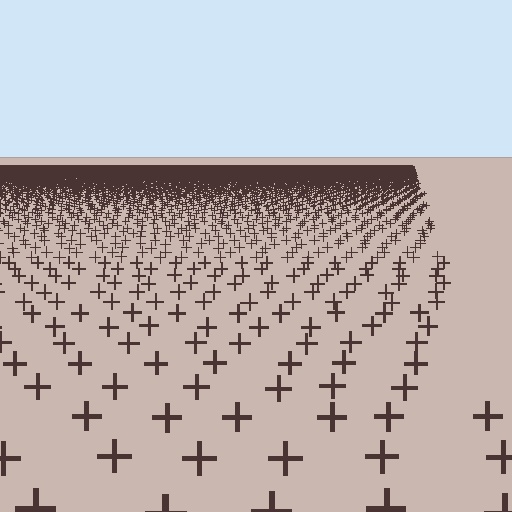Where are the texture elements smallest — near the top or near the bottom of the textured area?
Near the top.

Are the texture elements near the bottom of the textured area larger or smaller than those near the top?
Larger. Near the bottom, elements are closer to the viewer and appear at a bigger on-screen size.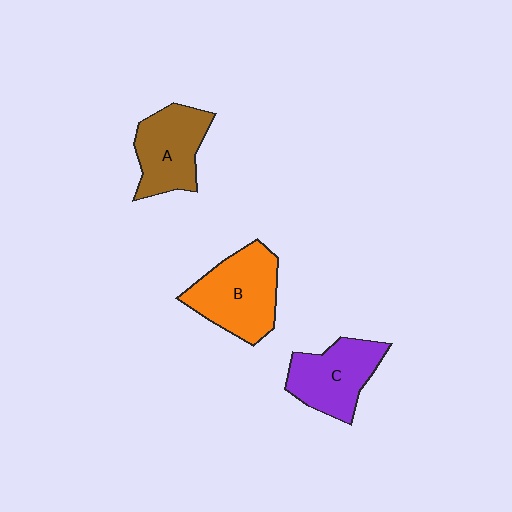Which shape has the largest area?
Shape B (orange).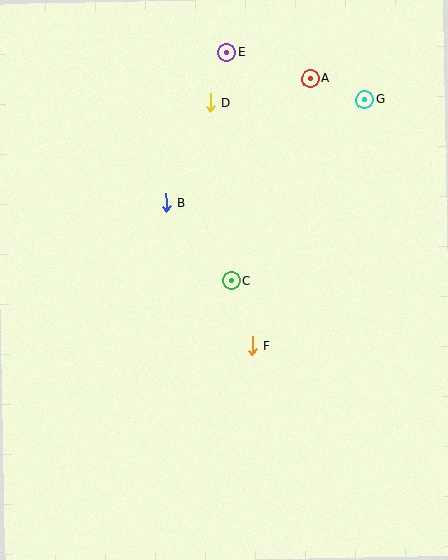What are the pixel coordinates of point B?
Point B is at (166, 203).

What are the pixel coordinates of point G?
Point G is at (365, 100).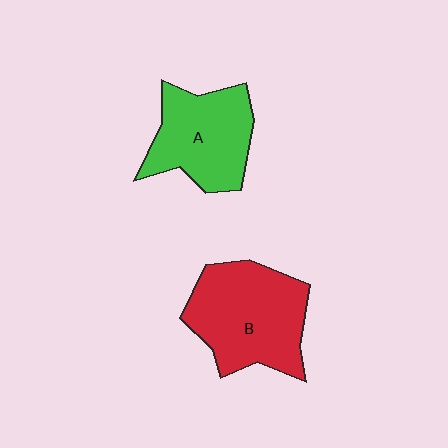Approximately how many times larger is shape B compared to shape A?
Approximately 1.2 times.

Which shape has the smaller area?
Shape A (green).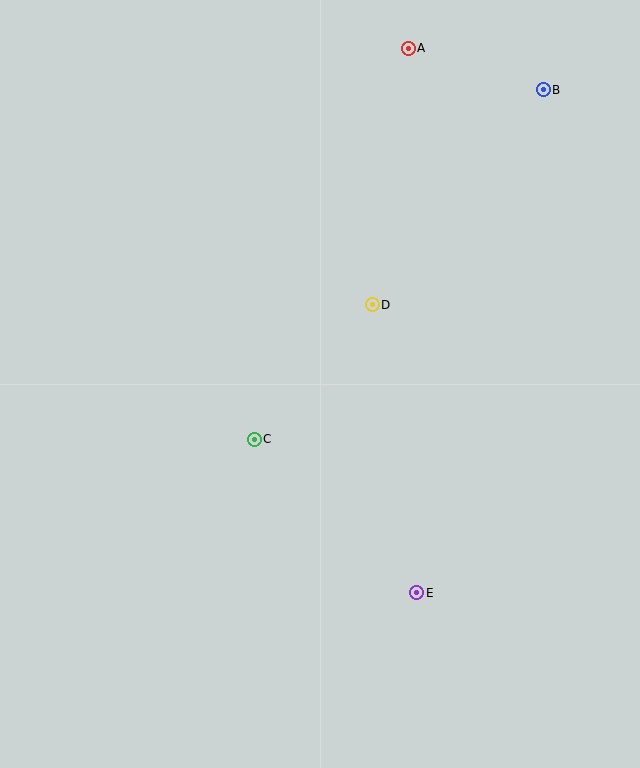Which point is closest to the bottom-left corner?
Point C is closest to the bottom-left corner.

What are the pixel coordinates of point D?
Point D is at (372, 305).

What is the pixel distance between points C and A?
The distance between C and A is 420 pixels.